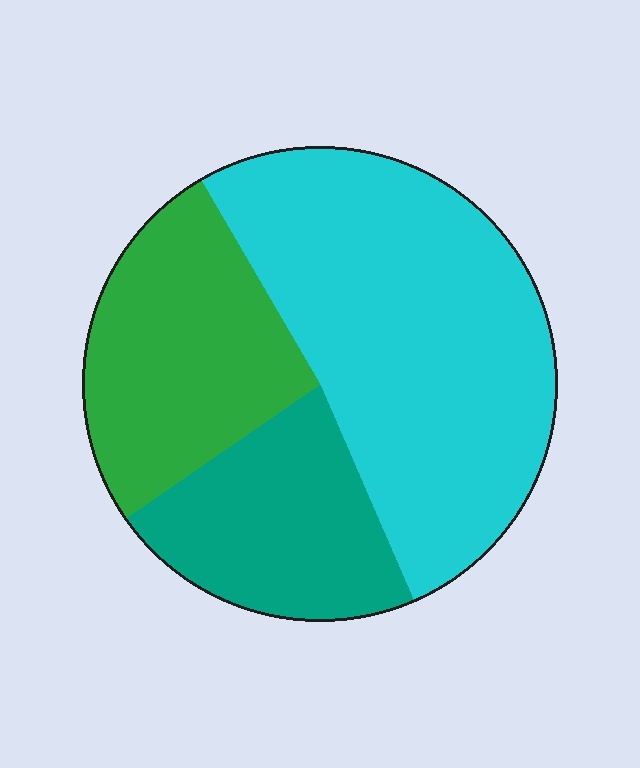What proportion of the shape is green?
Green covers around 25% of the shape.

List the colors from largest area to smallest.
From largest to smallest: cyan, green, teal.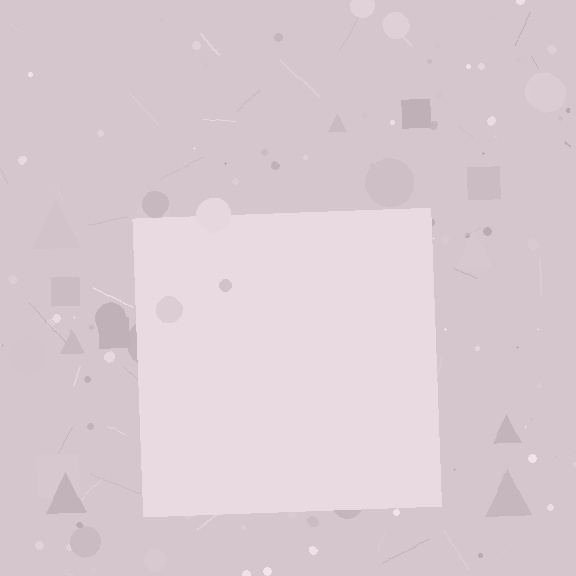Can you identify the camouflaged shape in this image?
The camouflaged shape is a square.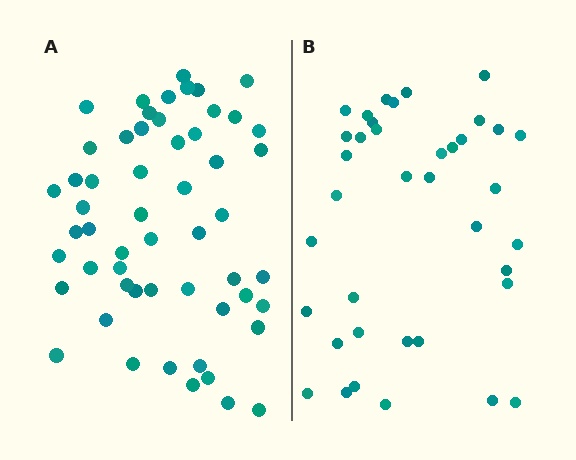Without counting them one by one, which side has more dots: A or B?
Region A (the left region) has more dots.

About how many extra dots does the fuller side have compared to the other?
Region A has approximately 15 more dots than region B.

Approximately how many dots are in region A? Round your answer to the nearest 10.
About 60 dots. (The exact count is 55, which rounds to 60.)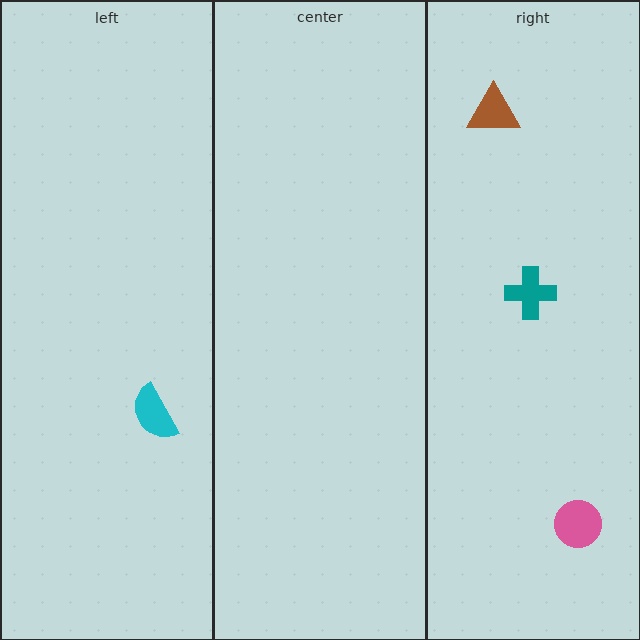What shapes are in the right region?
The brown triangle, the pink circle, the teal cross.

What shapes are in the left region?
The cyan semicircle.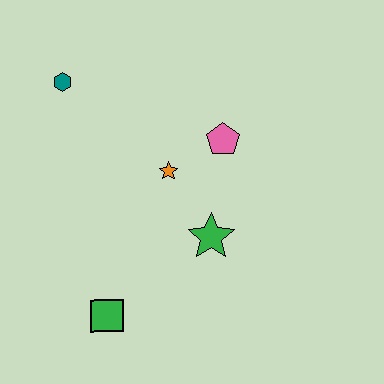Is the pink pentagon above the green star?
Yes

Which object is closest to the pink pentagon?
The orange star is closest to the pink pentagon.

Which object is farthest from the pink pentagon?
The green square is farthest from the pink pentagon.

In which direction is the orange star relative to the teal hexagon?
The orange star is to the right of the teal hexagon.